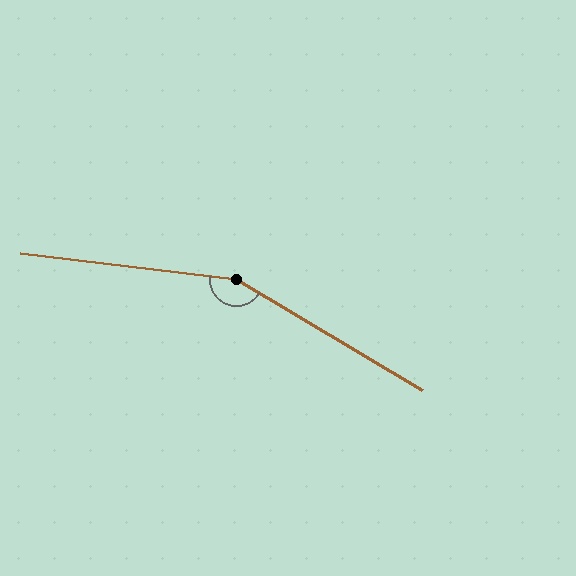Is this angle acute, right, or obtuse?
It is obtuse.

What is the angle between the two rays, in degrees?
Approximately 156 degrees.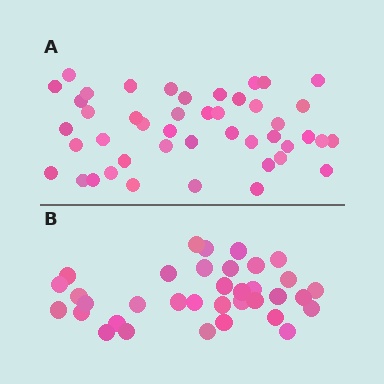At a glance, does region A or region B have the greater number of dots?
Region A (the top region) has more dots.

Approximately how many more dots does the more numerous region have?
Region A has roughly 10 or so more dots than region B.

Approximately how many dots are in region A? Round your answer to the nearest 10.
About 40 dots. (The exact count is 45, which rounds to 40.)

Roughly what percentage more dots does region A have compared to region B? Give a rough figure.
About 30% more.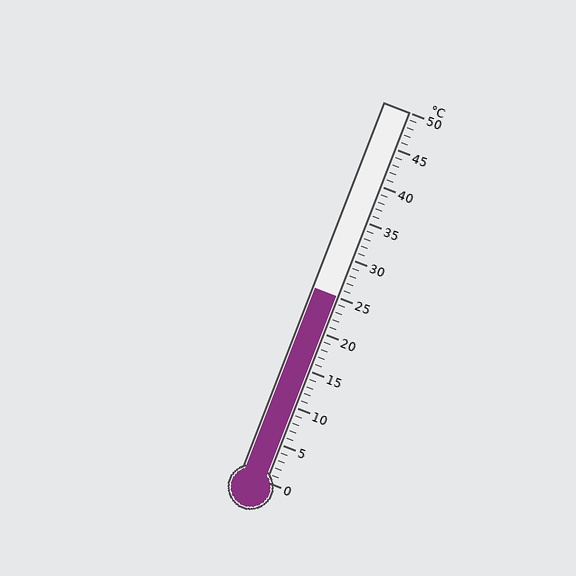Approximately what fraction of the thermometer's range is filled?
The thermometer is filled to approximately 50% of its range.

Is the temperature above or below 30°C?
The temperature is below 30°C.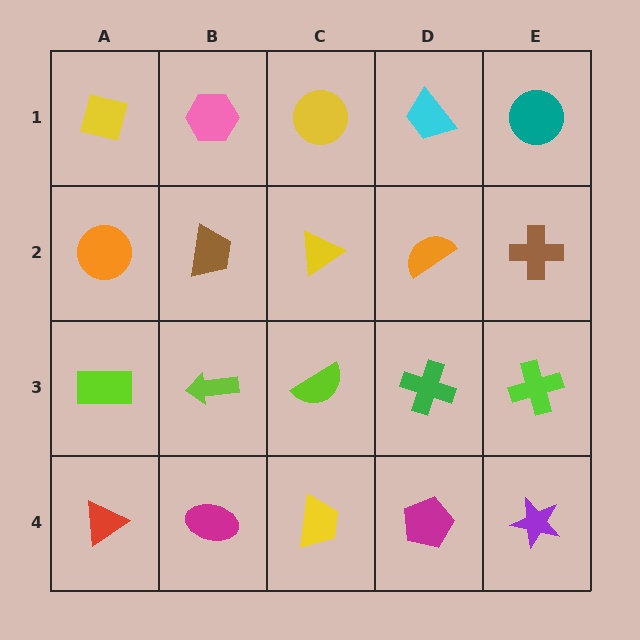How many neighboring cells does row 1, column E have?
2.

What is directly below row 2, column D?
A green cross.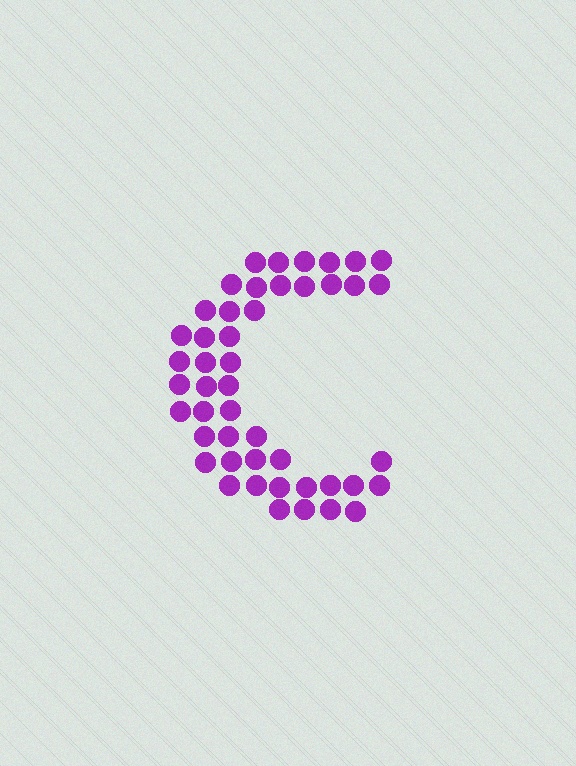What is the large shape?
The large shape is the letter C.